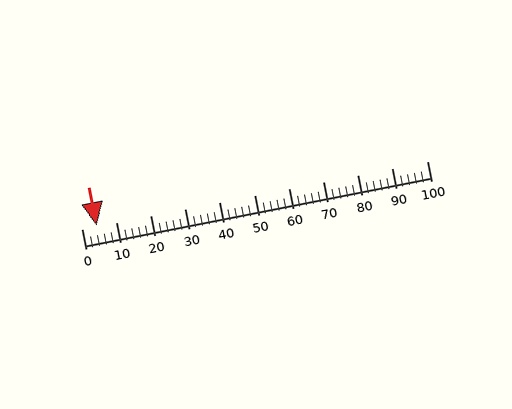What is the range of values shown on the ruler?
The ruler shows values from 0 to 100.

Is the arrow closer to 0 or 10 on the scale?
The arrow is closer to 0.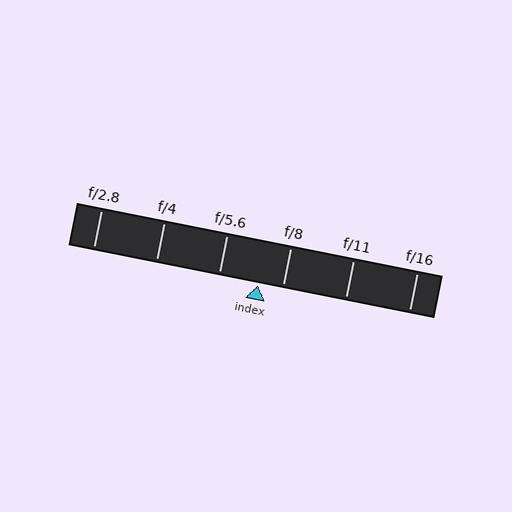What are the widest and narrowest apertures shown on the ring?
The widest aperture shown is f/2.8 and the narrowest is f/16.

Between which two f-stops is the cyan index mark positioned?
The index mark is between f/5.6 and f/8.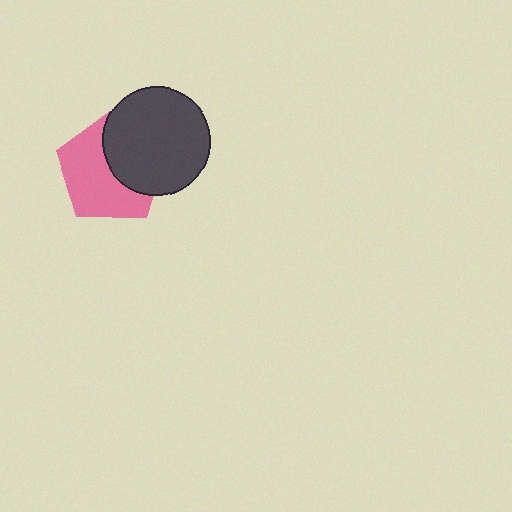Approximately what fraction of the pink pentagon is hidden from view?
Roughly 42% of the pink pentagon is hidden behind the dark gray circle.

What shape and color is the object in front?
The object in front is a dark gray circle.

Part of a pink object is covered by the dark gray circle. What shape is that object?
It is a pentagon.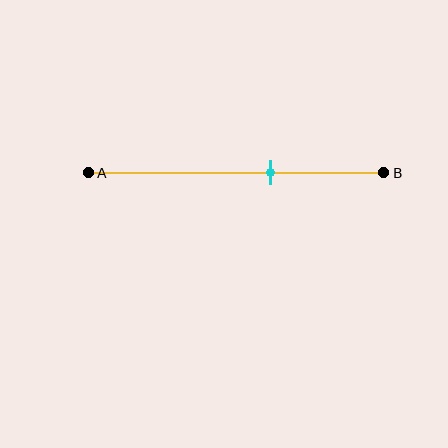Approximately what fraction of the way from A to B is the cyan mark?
The cyan mark is approximately 60% of the way from A to B.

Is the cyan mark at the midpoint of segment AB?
No, the mark is at about 60% from A, not at the 50% midpoint.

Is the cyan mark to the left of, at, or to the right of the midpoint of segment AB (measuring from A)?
The cyan mark is to the right of the midpoint of segment AB.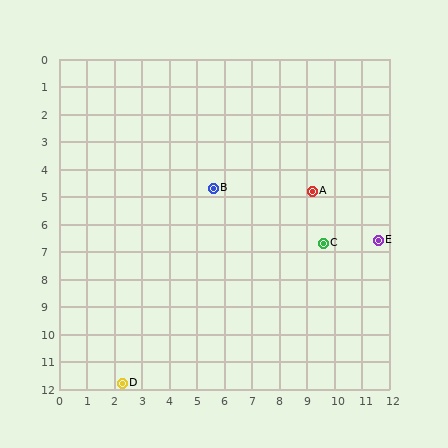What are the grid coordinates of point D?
Point D is at approximately (2.3, 11.8).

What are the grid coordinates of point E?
Point E is at approximately (11.6, 6.6).